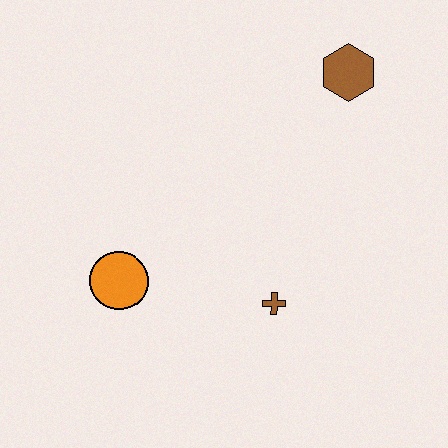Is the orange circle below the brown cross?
No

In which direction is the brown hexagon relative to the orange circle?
The brown hexagon is to the right of the orange circle.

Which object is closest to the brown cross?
The orange circle is closest to the brown cross.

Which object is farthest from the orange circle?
The brown hexagon is farthest from the orange circle.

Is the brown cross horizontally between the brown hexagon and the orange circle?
Yes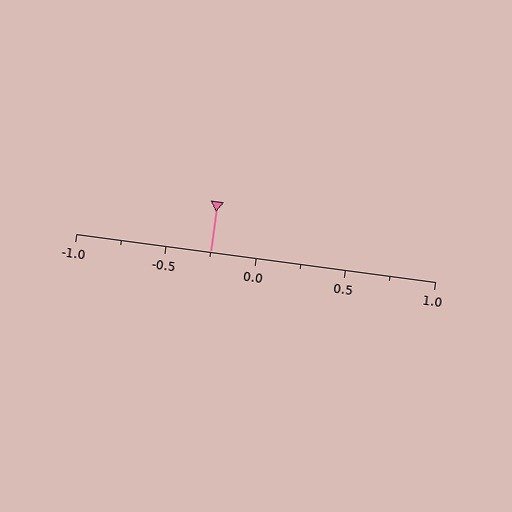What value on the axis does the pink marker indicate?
The marker indicates approximately -0.25.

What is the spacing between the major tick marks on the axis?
The major ticks are spaced 0.5 apart.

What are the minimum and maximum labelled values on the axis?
The axis runs from -1.0 to 1.0.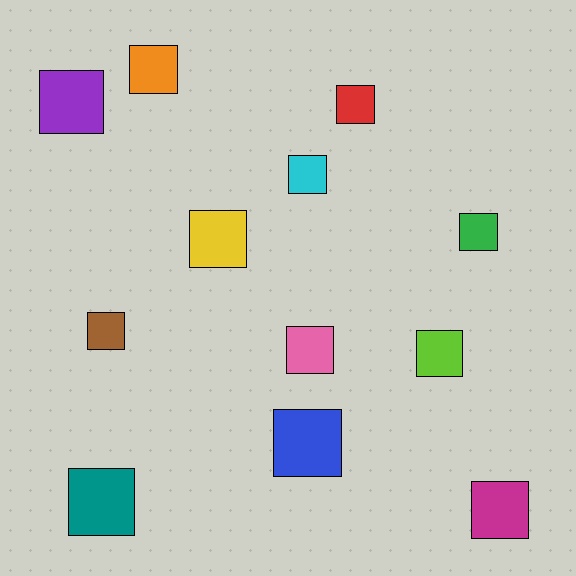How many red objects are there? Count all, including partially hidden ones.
There is 1 red object.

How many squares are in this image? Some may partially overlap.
There are 12 squares.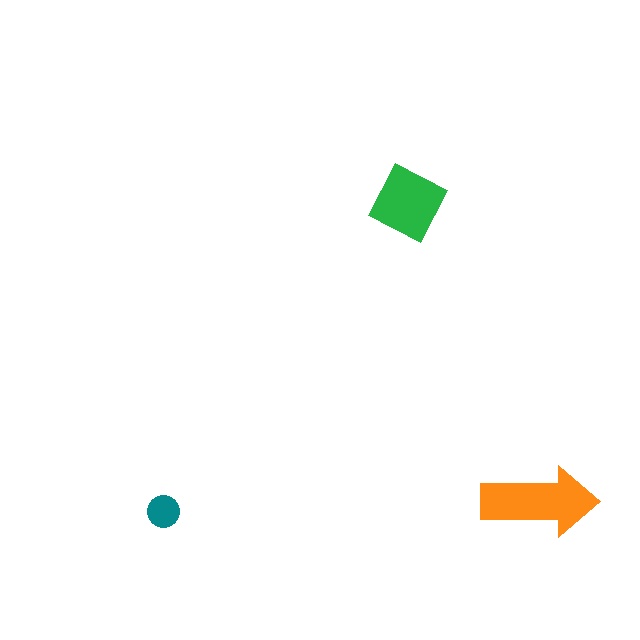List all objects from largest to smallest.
The orange arrow, the green diamond, the teal circle.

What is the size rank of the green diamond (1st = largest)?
2nd.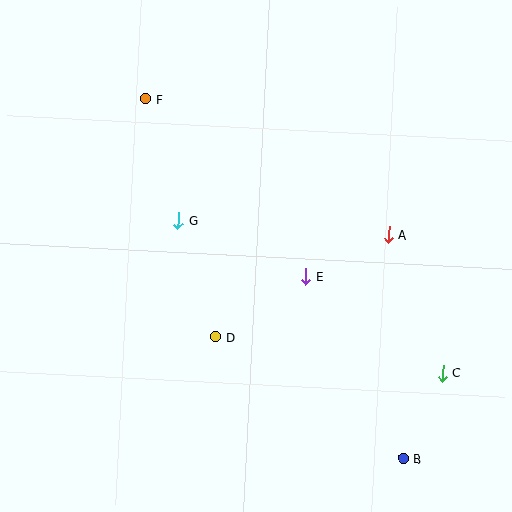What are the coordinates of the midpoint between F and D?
The midpoint between F and D is at (181, 218).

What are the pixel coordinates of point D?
Point D is at (216, 337).